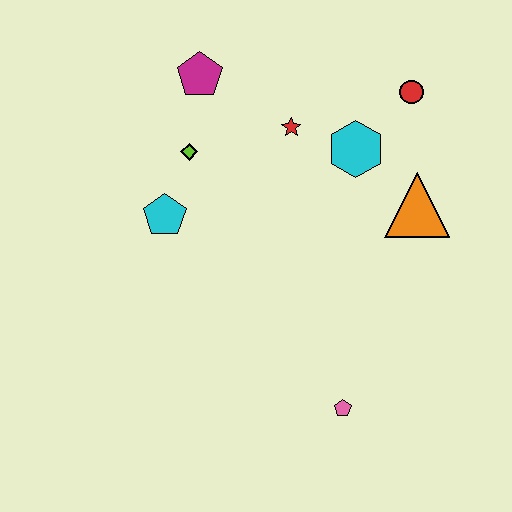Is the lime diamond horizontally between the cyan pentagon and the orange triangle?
Yes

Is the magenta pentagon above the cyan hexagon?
Yes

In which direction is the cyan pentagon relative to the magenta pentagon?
The cyan pentagon is below the magenta pentagon.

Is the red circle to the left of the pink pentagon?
No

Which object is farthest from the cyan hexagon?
The pink pentagon is farthest from the cyan hexagon.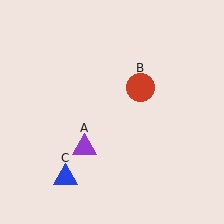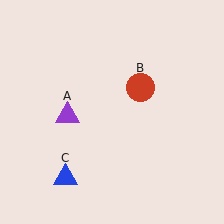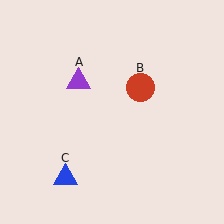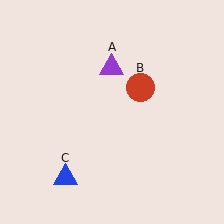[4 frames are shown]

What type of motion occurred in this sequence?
The purple triangle (object A) rotated clockwise around the center of the scene.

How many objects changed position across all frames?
1 object changed position: purple triangle (object A).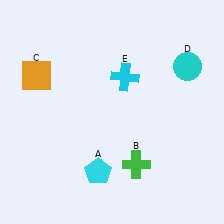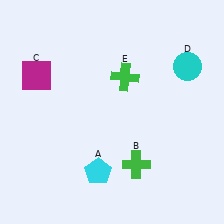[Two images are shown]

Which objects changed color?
C changed from orange to magenta. E changed from cyan to green.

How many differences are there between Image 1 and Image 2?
There are 2 differences between the two images.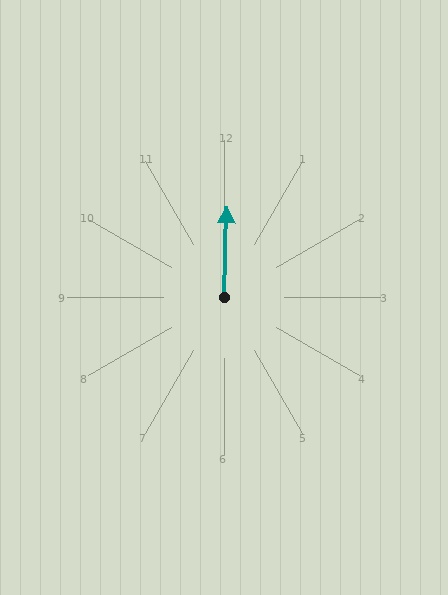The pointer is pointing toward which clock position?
Roughly 12 o'clock.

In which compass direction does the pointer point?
North.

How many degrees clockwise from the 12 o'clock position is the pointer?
Approximately 2 degrees.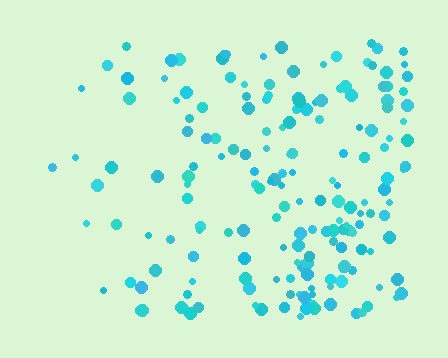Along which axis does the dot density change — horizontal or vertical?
Horizontal.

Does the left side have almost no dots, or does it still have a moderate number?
Still a moderate number, just noticeably fewer than the right.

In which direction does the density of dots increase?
From left to right, with the right side densest.